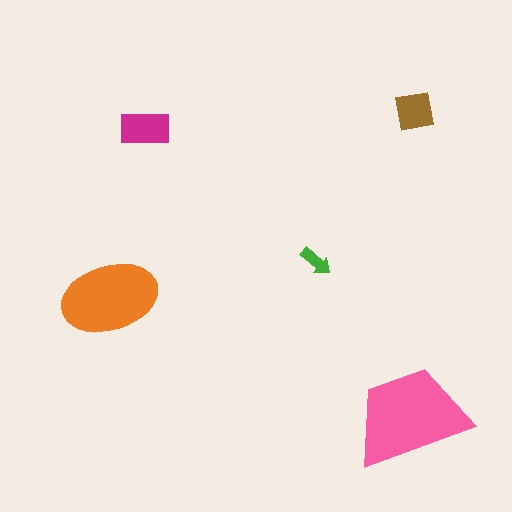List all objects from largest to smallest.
The pink trapezoid, the orange ellipse, the magenta rectangle, the brown square, the green arrow.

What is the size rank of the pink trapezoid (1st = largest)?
1st.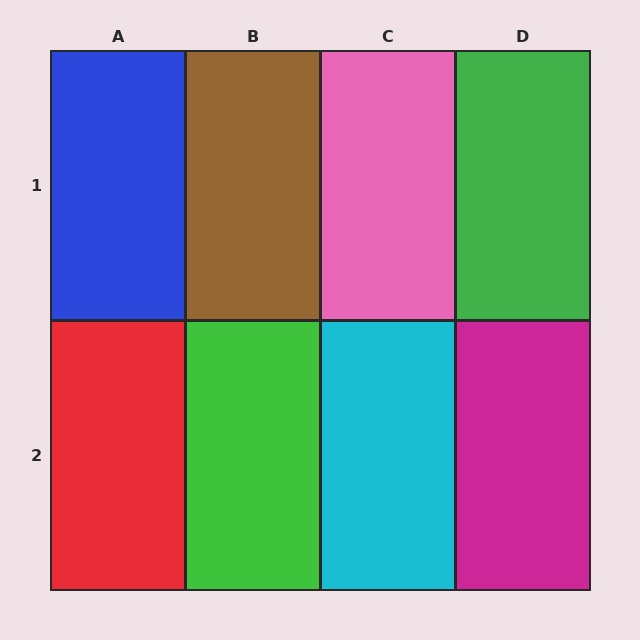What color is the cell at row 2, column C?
Cyan.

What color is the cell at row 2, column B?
Green.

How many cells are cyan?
1 cell is cyan.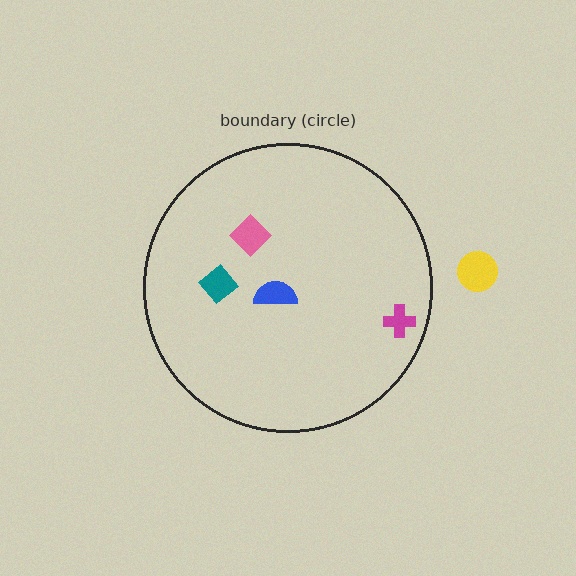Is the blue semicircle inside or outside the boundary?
Inside.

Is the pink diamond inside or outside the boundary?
Inside.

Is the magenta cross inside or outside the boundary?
Inside.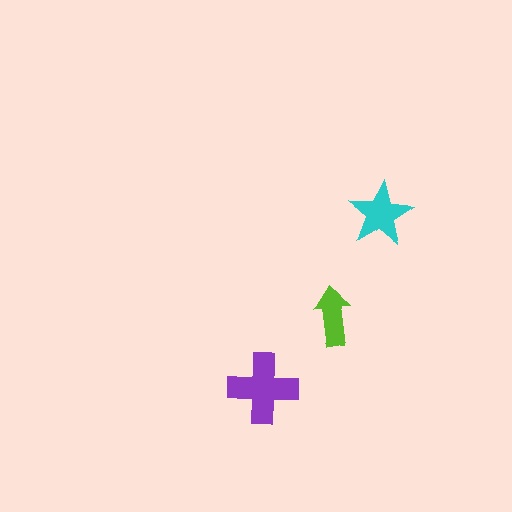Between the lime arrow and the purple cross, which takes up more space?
The purple cross.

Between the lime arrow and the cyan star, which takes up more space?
The cyan star.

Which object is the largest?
The purple cross.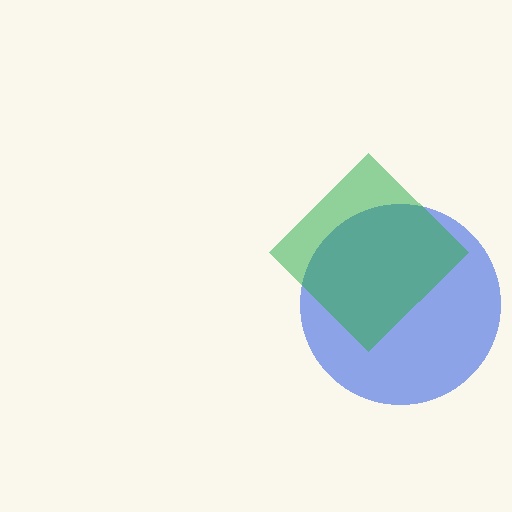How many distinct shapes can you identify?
There are 2 distinct shapes: a blue circle, a green diamond.